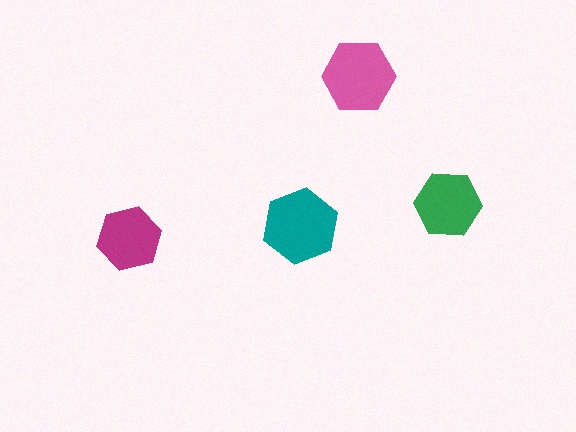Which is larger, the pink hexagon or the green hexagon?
The pink one.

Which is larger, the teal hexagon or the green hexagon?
The teal one.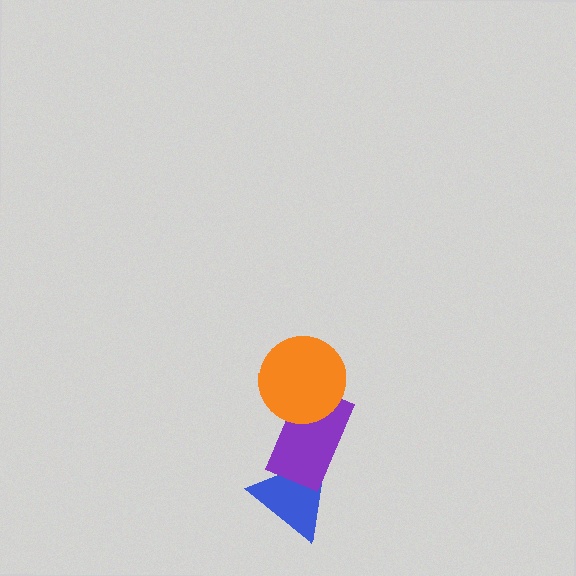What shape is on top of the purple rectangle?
The orange circle is on top of the purple rectangle.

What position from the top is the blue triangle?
The blue triangle is 3rd from the top.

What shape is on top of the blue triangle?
The purple rectangle is on top of the blue triangle.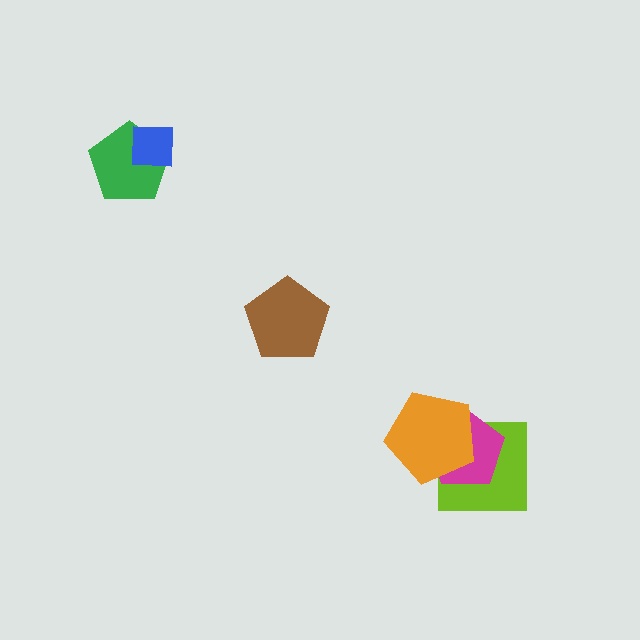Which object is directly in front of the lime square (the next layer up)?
The magenta pentagon is directly in front of the lime square.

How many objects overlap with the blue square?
1 object overlaps with the blue square.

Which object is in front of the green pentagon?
The blue square is in front of the green pentagon.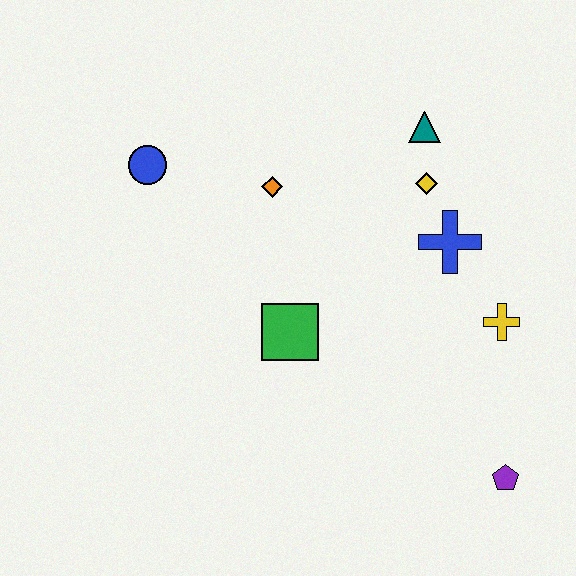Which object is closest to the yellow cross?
The blue cross is closest to the yellow cross.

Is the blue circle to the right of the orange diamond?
No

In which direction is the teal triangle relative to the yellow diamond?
The teal triangle is above the yellow diamond.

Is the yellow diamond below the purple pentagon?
No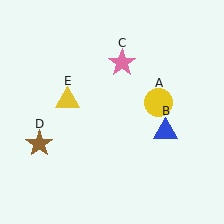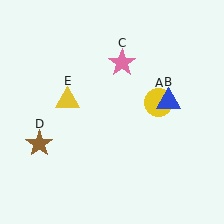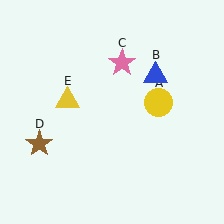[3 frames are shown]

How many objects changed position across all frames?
1 object changed position: blue triangle (object B).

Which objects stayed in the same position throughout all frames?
Yellow circle (object A) and pink star (object C) and brown star (object D) and yellow triangle (object E) remained stationary.